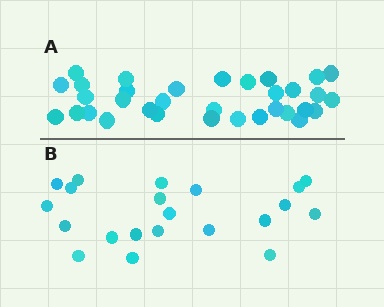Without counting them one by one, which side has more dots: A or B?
Region A (the top region) has more dots.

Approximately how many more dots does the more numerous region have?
Region A has roughly 12 or so more dots than region B.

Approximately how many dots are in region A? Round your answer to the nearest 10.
About 30 dots. (The exact count is 33, which rounds to 30.)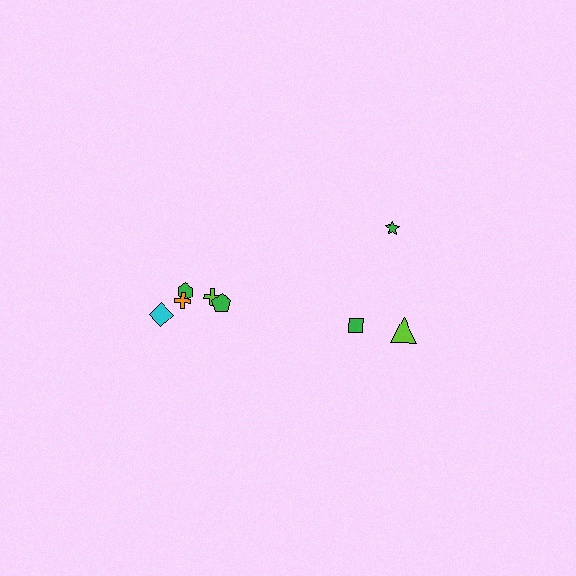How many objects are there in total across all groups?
There are 8 objects.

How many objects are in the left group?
There are 5 objects.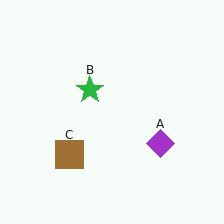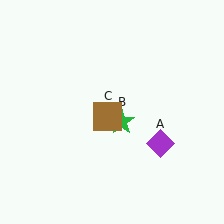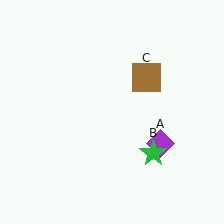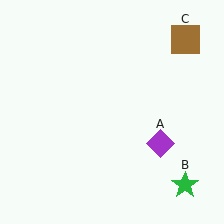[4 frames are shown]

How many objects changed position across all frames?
2 objects changed position: green star (object B), brown square (object C).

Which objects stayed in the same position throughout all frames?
Purple diamond (object A) remained stationary.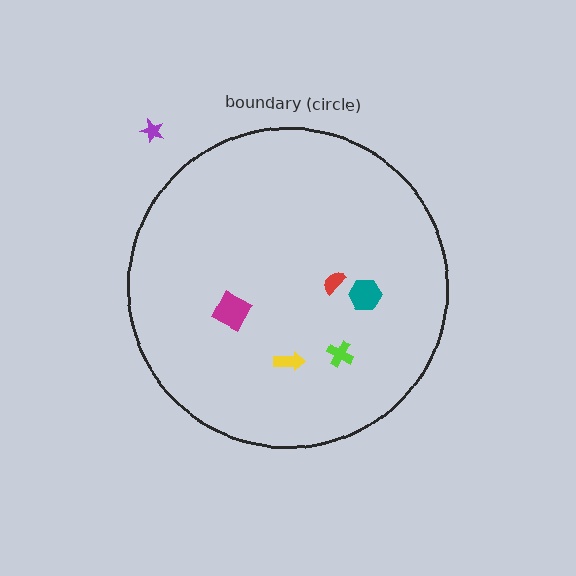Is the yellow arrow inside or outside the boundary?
Inside.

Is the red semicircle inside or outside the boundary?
Inside.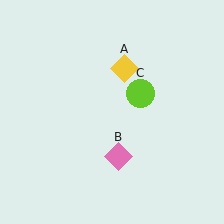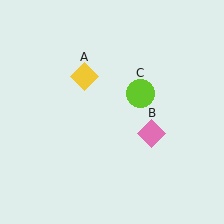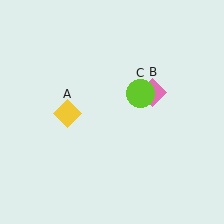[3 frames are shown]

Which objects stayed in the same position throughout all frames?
Lime circle (object C) remained stationary.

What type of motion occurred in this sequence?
The yellow diamond (object A), pink diamond (object B) rotated counterclockwise around the center of the scene.